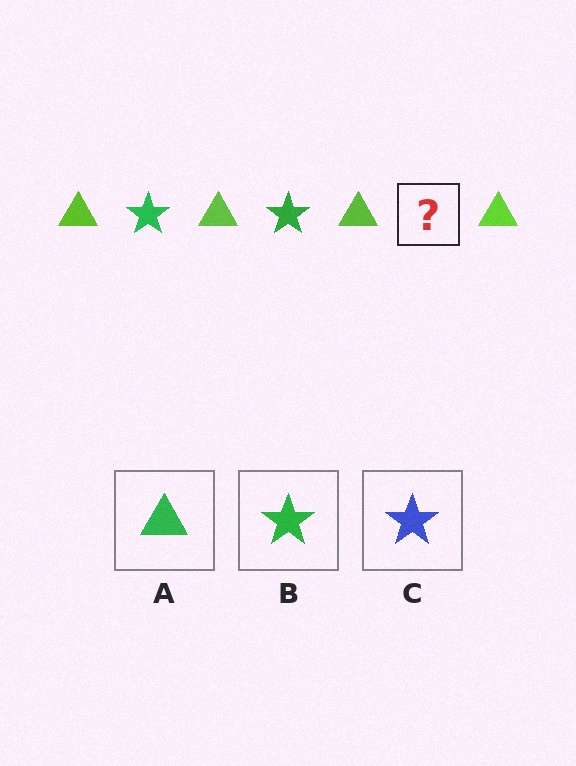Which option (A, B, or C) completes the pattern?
B.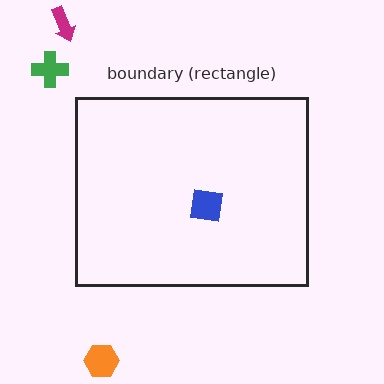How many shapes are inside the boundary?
1 inside, 3 outside.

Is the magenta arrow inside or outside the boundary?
Outside.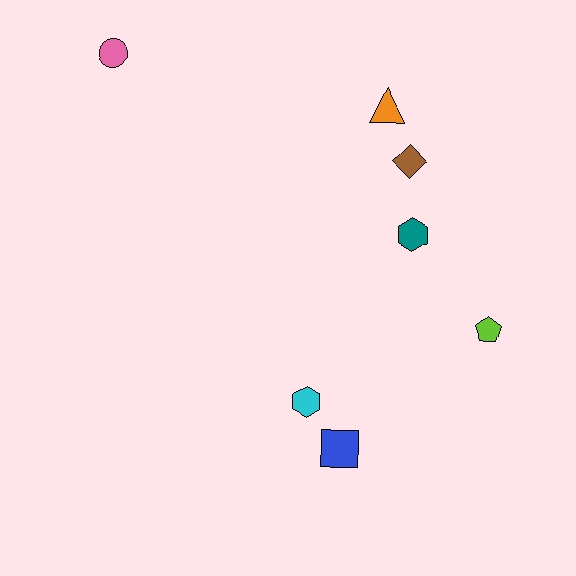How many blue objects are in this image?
There is 1 blue object.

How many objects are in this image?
There are 7 objects.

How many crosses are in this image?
There are no crosses.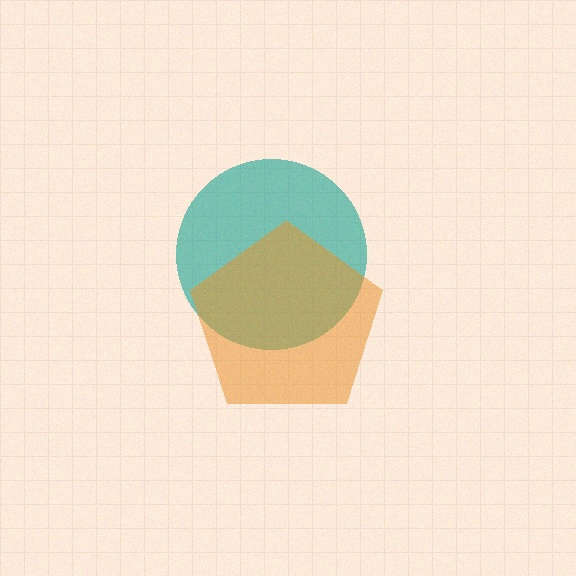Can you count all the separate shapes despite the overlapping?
Yes, there are 2 separate shapes.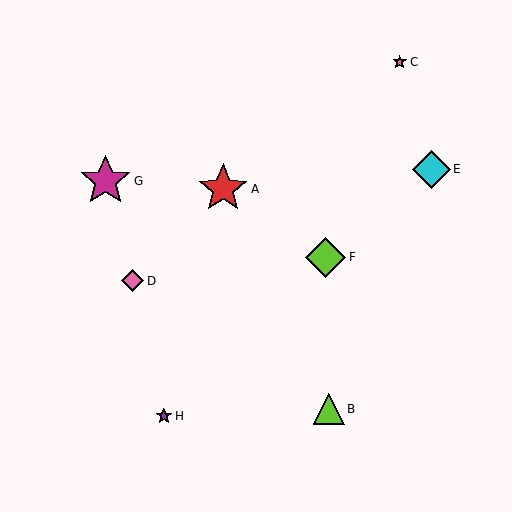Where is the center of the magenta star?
The center of the magenta star is at (105, 181).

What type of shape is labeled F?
Shape F is a lime diamond.